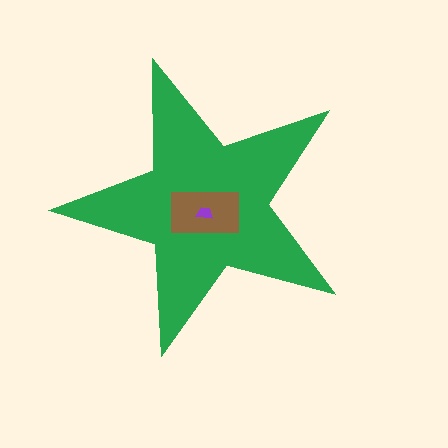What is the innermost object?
The purple trapezoid.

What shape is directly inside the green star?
The brown rectangle.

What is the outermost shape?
The green star.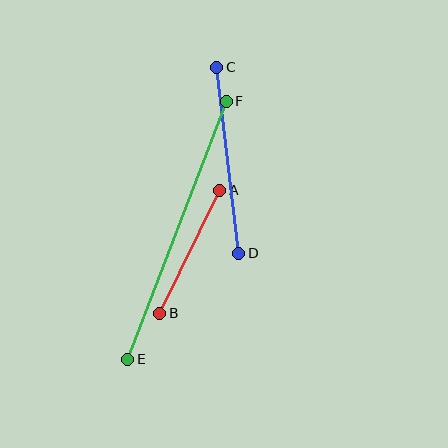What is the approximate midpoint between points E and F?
The midpoint is at approximately (177, 230) pixels.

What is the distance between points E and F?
The distance is approximately 276 pixels.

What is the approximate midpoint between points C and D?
The midpoint is at approximately (228, 160) pixels.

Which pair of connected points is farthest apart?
Points E and F are farthest apart.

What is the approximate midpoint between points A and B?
The midpoint is at approximately (190, 252) pixels.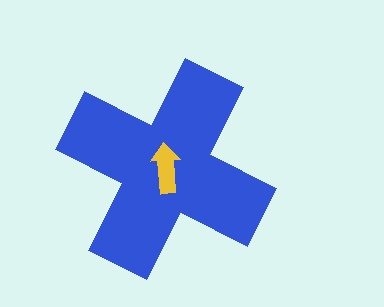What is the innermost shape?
The yellow arrow.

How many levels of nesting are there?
2.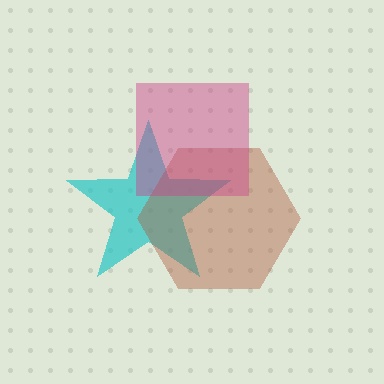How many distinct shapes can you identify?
There are 3 distinct shapes: a cyan star, a brown hexagon, a magenta square.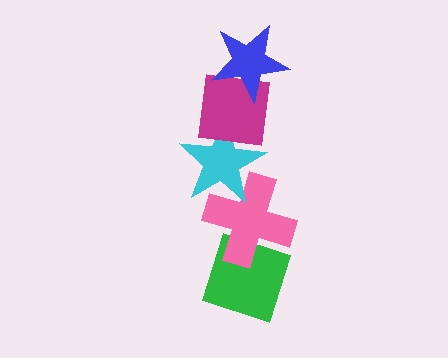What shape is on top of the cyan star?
The magenta square is on top of the cyan star.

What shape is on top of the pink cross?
The cyan star is on top of the pink cross.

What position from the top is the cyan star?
The cyan star is 3rd from the top.